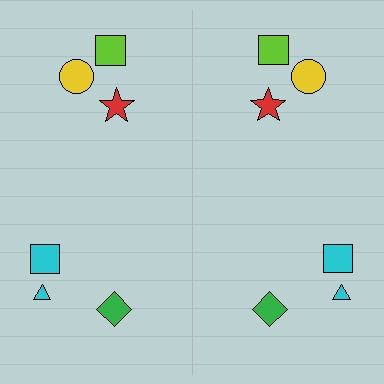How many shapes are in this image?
There are 12 shapes in this image.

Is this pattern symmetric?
Yes, this pattern has bilateral (reflection) symmetry.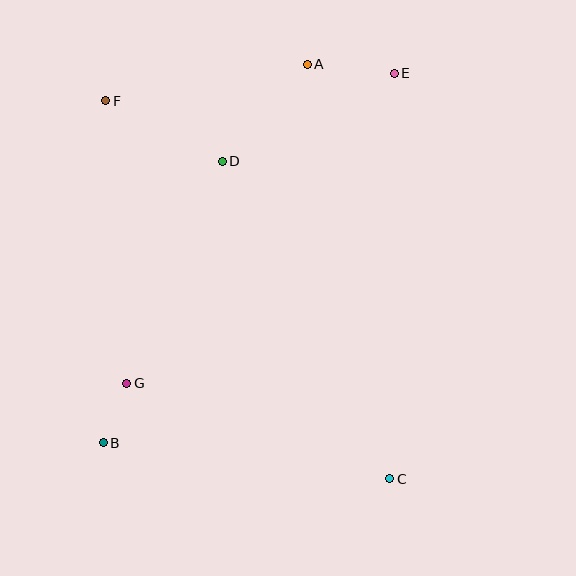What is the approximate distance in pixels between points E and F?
The distance between E and F is approximately 290 pixels.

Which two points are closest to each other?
Points B and G are closest to each other.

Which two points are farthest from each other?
Points C and F are farthest from each other.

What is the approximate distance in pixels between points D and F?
The distance between D and F is approximately 131 pixels.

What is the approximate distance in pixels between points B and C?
The distance between B and C is approximately 289 pixels.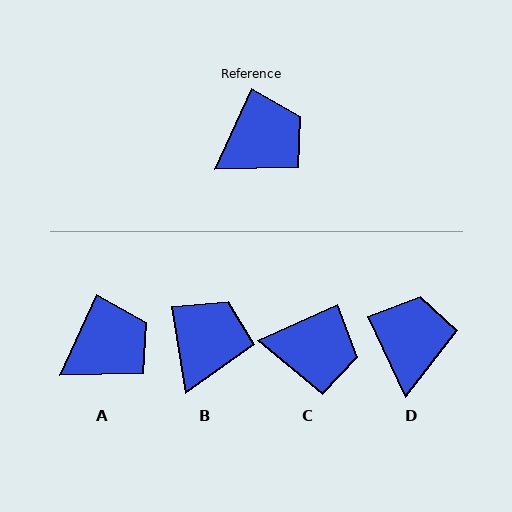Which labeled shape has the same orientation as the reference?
A.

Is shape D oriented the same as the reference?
No, it is off by about 50 degrees.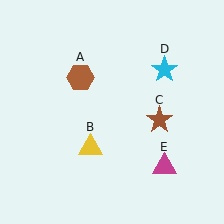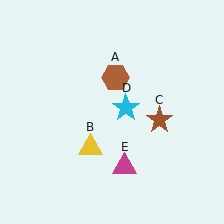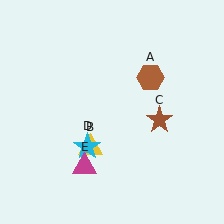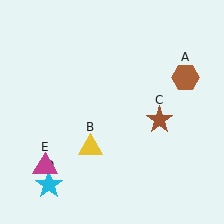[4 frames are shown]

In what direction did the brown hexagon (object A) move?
The brown hexagon (object A) moved right.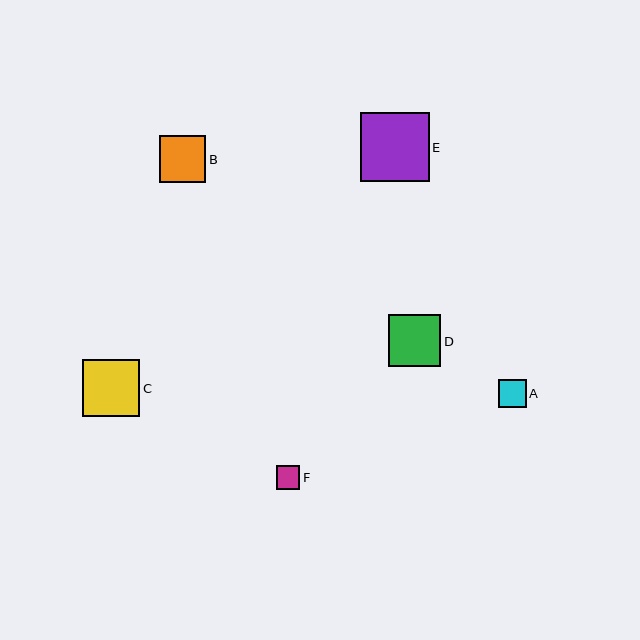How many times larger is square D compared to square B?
Square D is approximately 1.1 times the size of square B.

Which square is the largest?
Square E is the largest with a size of approximately 68 pixels.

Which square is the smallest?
Square F is the smallest with a size of approximately 23 pixels.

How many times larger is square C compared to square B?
Square C is approximately 1.2 times the size of square B.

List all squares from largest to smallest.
From largest to smallest: E, C, D, B, A, F.